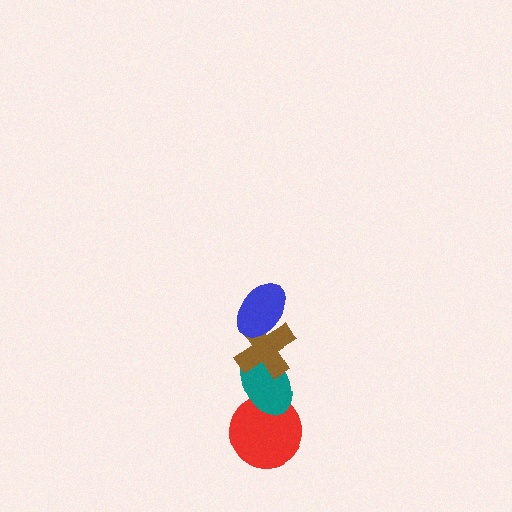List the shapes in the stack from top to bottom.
From top to bottom: the blue ellipse, the brown cross, the teal ellipse, the red circle.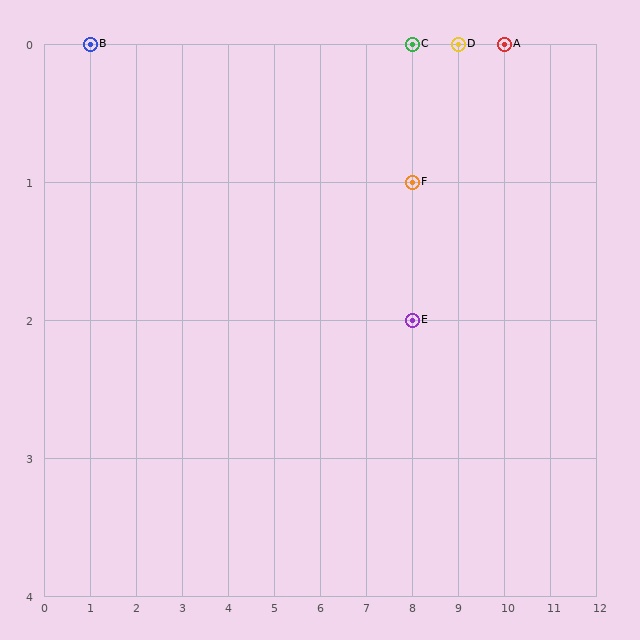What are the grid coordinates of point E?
Point E is at grid coordinates (8, 2).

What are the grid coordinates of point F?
Point F is at grid coordinates (8, 1).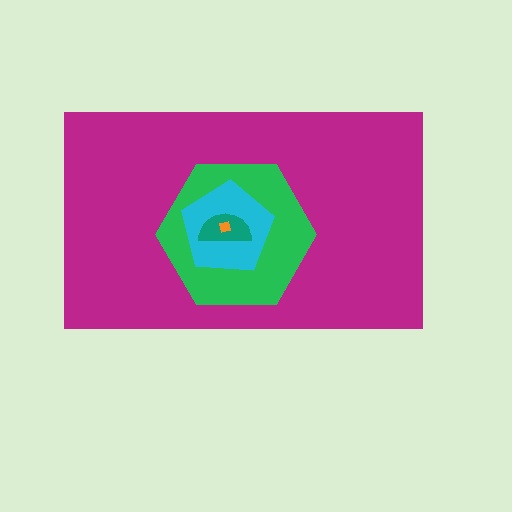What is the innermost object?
The orange square.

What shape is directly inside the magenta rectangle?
The green hexagon.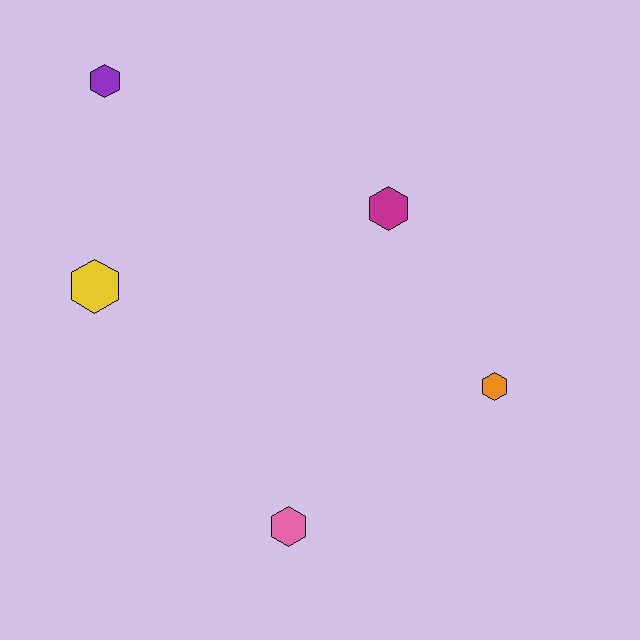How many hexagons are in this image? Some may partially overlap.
There are 5 hexagons.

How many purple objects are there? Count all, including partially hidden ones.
There is 1 purple object.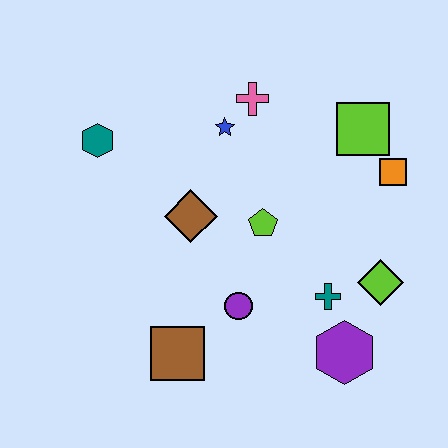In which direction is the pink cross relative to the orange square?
The pink cross is to the left of the orange square.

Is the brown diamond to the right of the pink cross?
No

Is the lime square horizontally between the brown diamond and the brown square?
No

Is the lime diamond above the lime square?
No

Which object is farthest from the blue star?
The purple hexagon is farthest from the blue star.